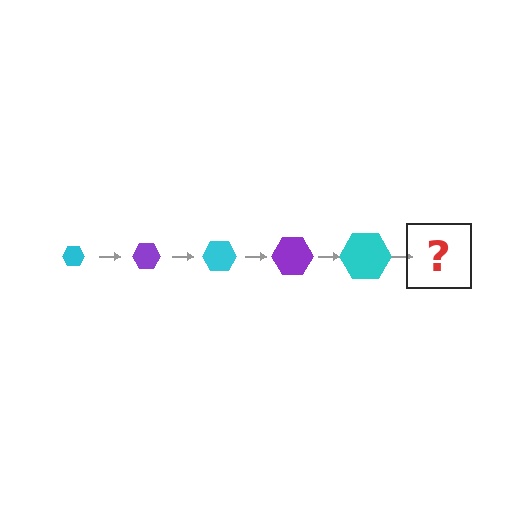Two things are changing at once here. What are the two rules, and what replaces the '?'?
The two rules are that the hexagon grows larger each step and the color cycles through cyan and purple. The '?' should be a purple hexagon, larger than the previous one.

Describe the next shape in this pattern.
It should be a purple hexagon, larger than the previous one.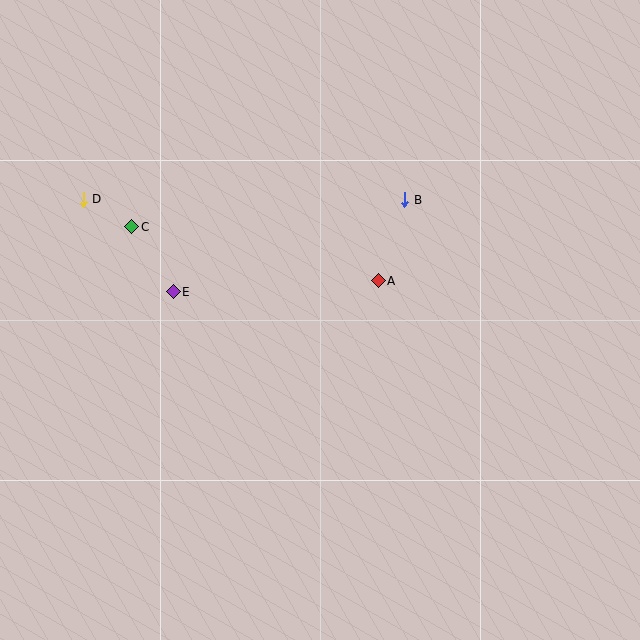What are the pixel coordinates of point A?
Point A is at (378, 281).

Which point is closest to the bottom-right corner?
Point A is closest to the bottom-right corner.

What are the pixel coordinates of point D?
Point D is at (83, 199).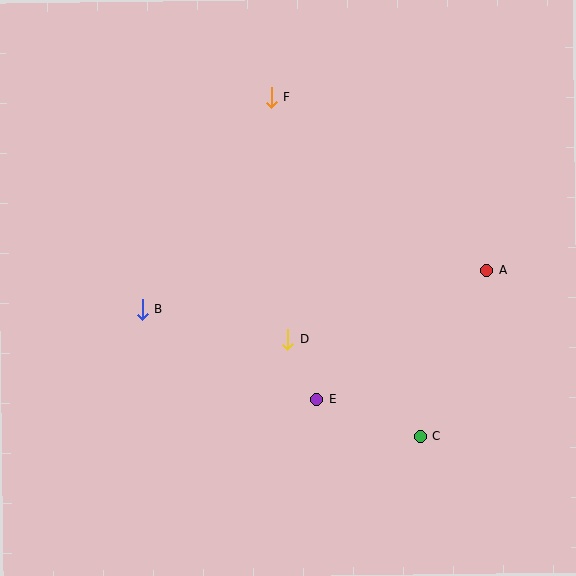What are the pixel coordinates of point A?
Point A is at (487, 270).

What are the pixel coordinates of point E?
Point E is at (317, 399).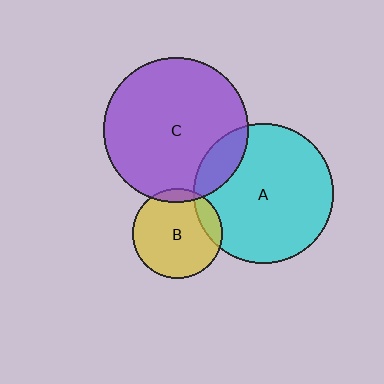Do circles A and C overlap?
Yes.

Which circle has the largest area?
Circle C (purple).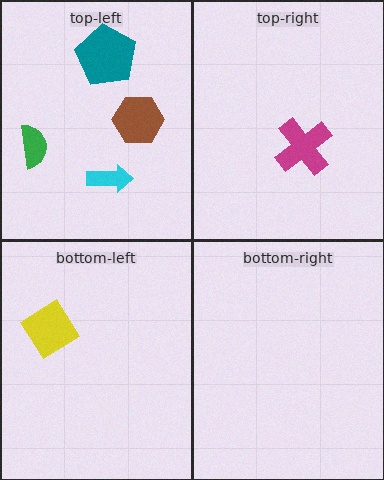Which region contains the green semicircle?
The top-left region.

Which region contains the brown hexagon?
The top-left region.